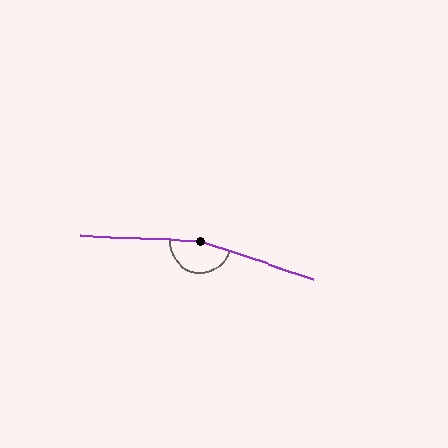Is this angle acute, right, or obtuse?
It is obtuse.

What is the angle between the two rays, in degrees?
Approximately 164 degrees.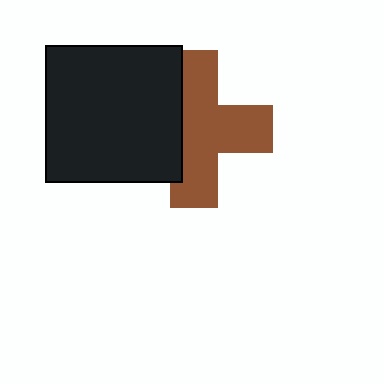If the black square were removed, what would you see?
You would see the complete brown cross.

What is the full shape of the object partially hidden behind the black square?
The partially hidden object is a brown cross.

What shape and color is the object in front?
The object in front is a black square.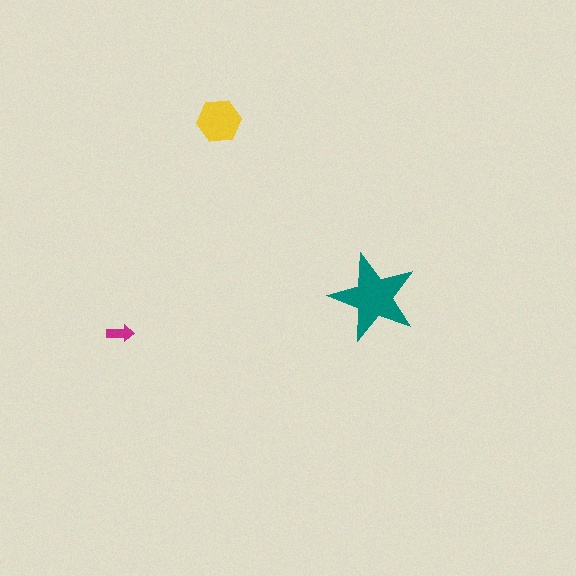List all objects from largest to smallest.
The teal star, the yellow hexagon, the magenta arrow.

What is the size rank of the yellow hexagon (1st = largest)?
2nd.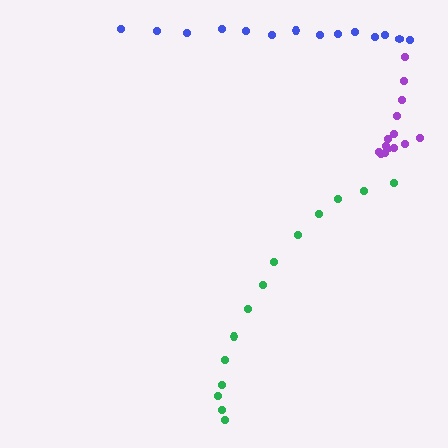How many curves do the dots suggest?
There are 3 distinct paths.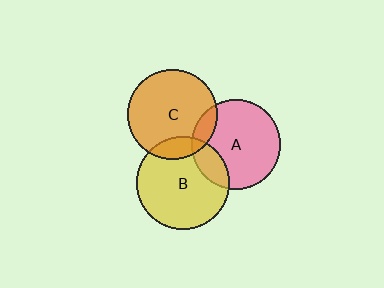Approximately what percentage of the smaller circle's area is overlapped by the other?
Approximately 15%.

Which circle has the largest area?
Circle B (yellow).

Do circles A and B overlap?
Yes.